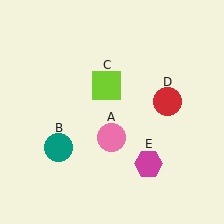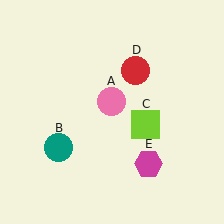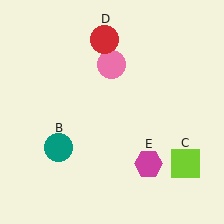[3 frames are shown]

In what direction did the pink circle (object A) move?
The pink circle (object A) moved up.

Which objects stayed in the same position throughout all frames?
Teal circle (object B) and magenta hexagon (object E) remained stationary.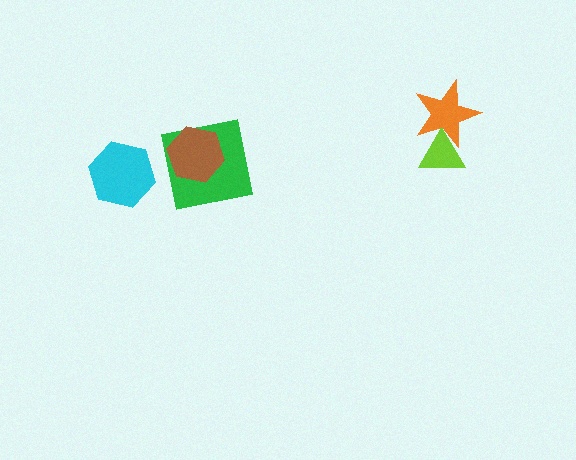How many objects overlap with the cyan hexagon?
0 objects overlap with the cyan hexagon.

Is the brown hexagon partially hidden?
No, no other shape covers it.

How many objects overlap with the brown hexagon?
1 object overlaps with the brown hexagon.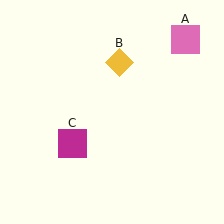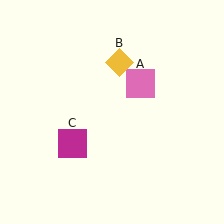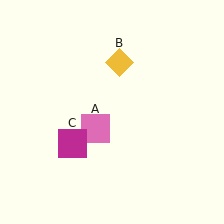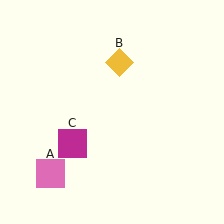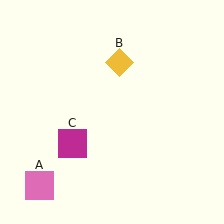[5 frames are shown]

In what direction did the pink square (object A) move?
The pink square (object A) moved down and to the left.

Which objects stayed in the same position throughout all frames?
Yellow diamond (object B) and magenta square (object C) remained stationary.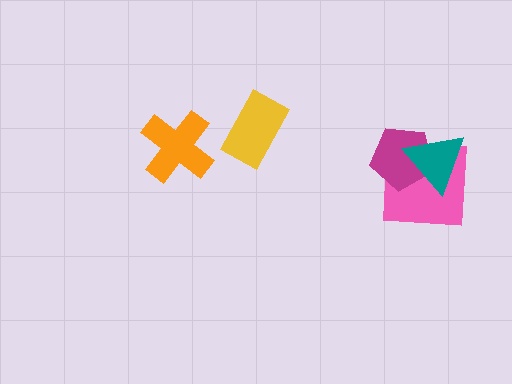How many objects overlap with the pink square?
2 objects overlap with the pink square.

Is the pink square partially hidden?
Yes, it is partially covered by another shape.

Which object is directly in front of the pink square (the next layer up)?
The magenta pentagon is directly in front of the pink square.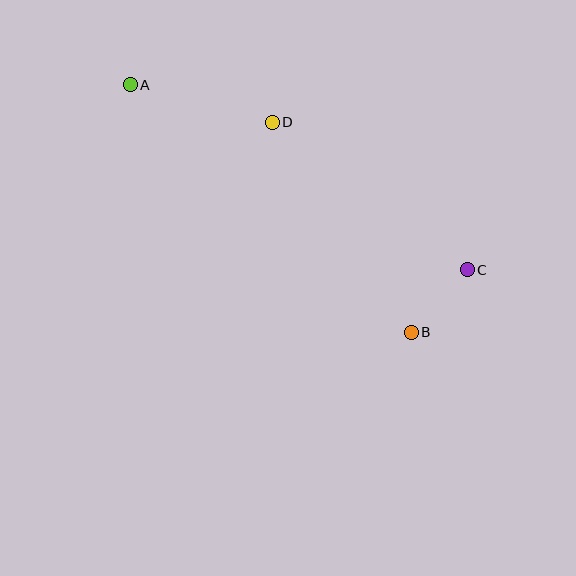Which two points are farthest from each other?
Points A and C are farthest from each other.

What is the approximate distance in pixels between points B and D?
The distance between B and D is approximately 252 pixels.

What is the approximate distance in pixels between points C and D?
The distance between C and D is approximately 245 pixels.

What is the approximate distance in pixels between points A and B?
The distance between A and B is approximately 374 pixels.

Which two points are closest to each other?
Points B and C are closest to each other.